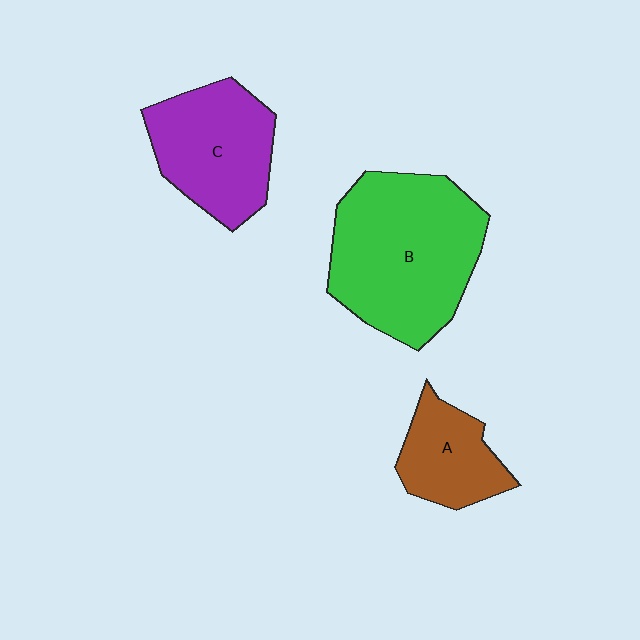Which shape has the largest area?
Shape B (green).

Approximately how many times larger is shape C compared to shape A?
Approximately 1.6 times.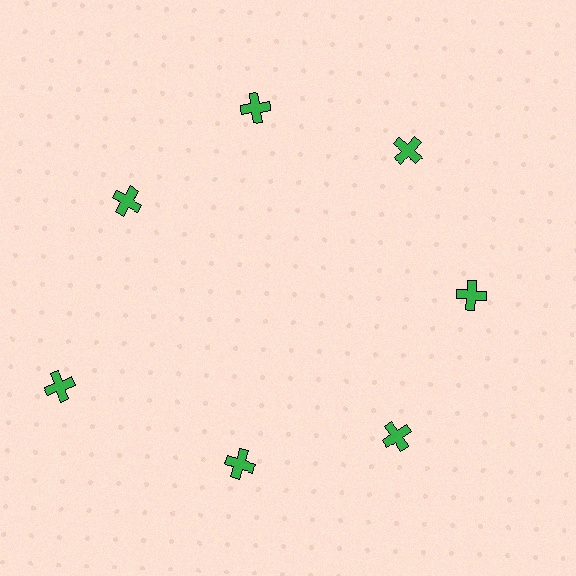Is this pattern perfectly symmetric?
No. The 7 green crosses are arranged in a ring, but one element near the 8 o'clock position is pushed outward from the center, breaking the 7-fold rotational symmetry.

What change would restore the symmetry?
The symmetry would be restored by moving it inward, back onto the ring so that all 7 crosses sit at equal angles and equal distance from the center.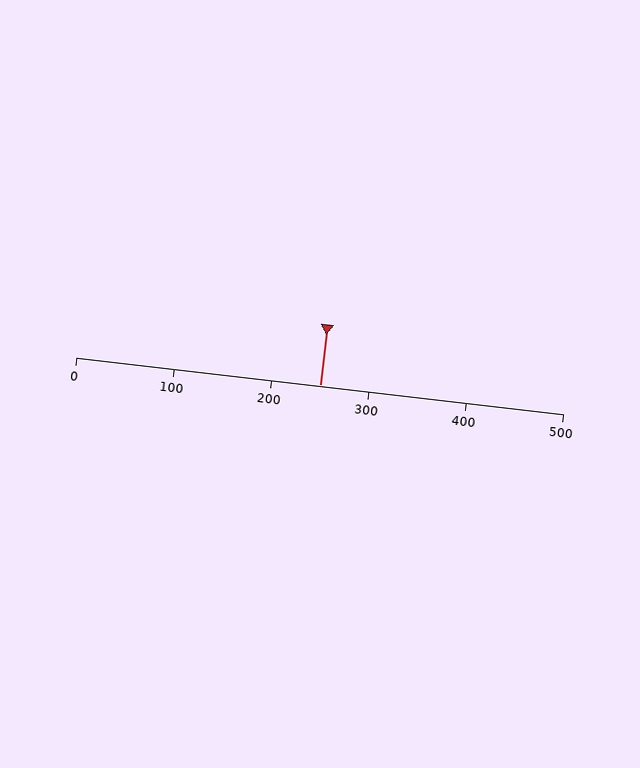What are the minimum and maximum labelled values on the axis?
The axis runs from 0 to 500.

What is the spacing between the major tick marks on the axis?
The major ticks are spaced 100 apart.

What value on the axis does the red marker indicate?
The marker indicates approximately 250.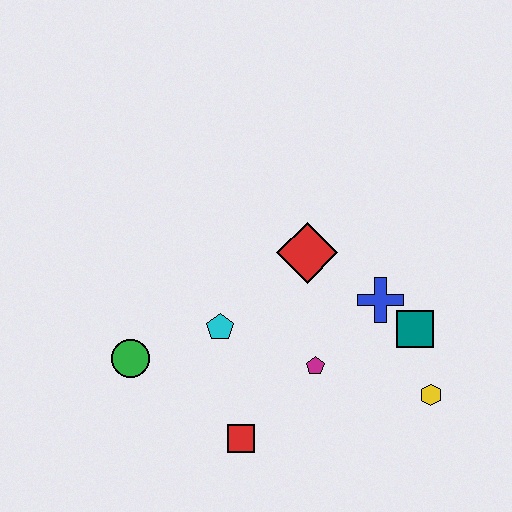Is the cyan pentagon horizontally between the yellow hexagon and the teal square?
No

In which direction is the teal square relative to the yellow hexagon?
The teal square is above the yellow hexagon.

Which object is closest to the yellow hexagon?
The teal square is closest to the yellow hexagon.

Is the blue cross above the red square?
Yes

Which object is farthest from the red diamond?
The green circle is farthest from the red diamond.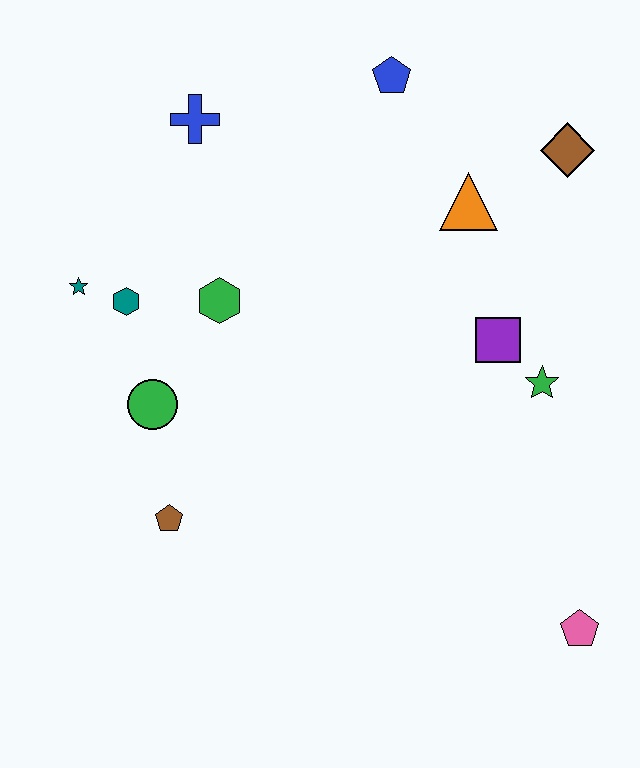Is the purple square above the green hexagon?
No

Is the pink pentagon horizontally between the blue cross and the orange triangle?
No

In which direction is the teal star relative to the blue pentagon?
The teal star is to the left of the blue pentagon.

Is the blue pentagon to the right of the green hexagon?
Yes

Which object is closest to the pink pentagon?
The green star is closest to the pink pentagon.